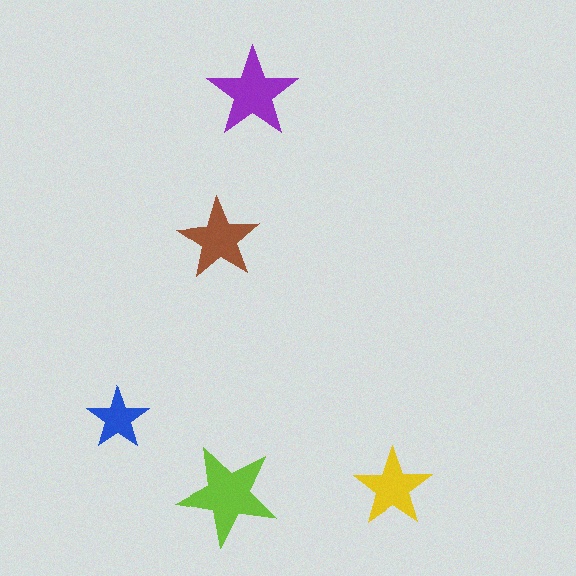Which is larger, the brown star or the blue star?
The brown one.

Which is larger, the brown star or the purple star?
The purple one.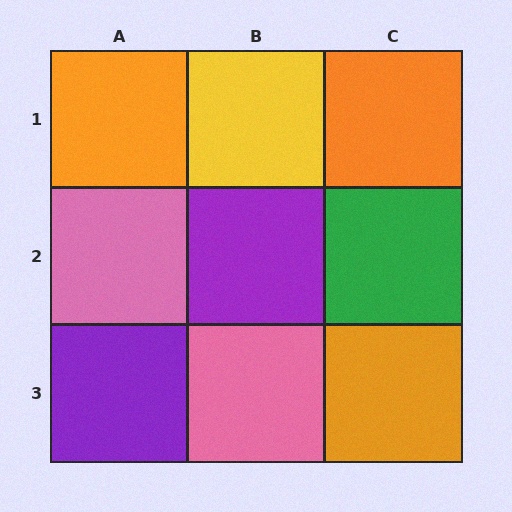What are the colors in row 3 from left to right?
Purple, pink, orange.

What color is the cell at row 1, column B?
Yellow.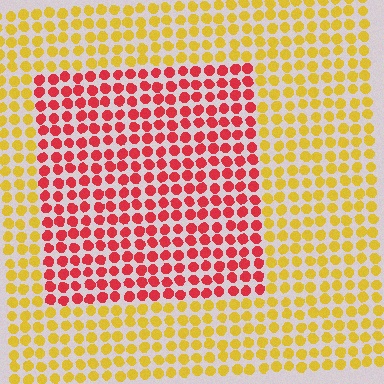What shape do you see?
I see a rectangle.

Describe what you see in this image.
The image is filled with small yellow elements in a uniform arrangement. A rectangle-shaped region is visible where the elements are tinted to a slightly different hue, forming a subtle color boundary.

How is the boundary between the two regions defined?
The boundary is defined purely by a slight shift in hue (about 56 degrees). Spacing, size, and orientation are identical on both sides.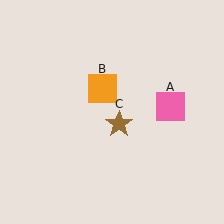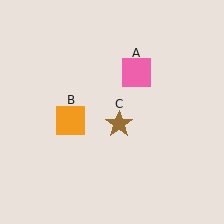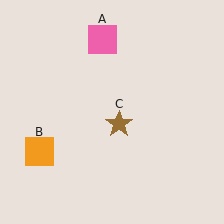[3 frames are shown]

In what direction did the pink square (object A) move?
The pink square (object A) moved up and to the left.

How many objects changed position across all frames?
2 objects changed position: pink square (object A), orange square (object B).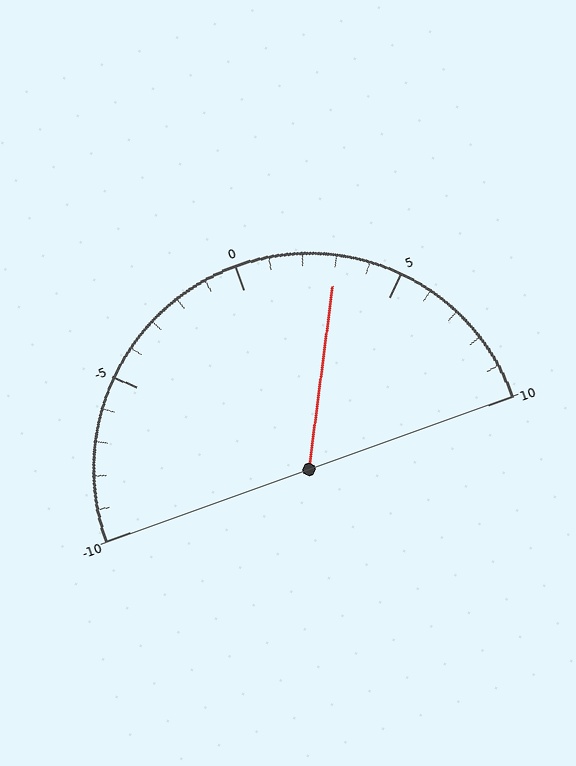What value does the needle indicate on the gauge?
The needle indicates approximately 3.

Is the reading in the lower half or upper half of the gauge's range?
The reading is in the upper half of the range (-10 to 10).